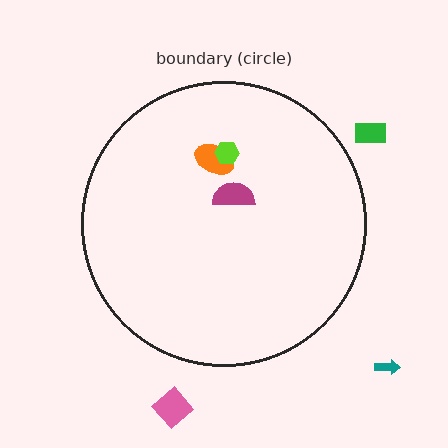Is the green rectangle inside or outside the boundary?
Outside.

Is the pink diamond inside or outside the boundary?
Outside.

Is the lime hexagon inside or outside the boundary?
Inside.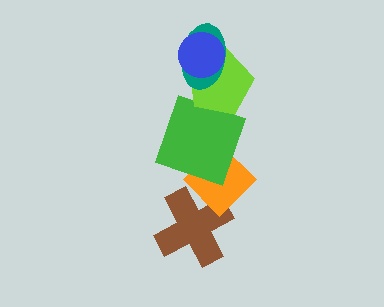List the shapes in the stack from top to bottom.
From top to bottom: the blue circle, the teal ellipse, the lime pentagon, the green square, the orange diamond, the brown cross.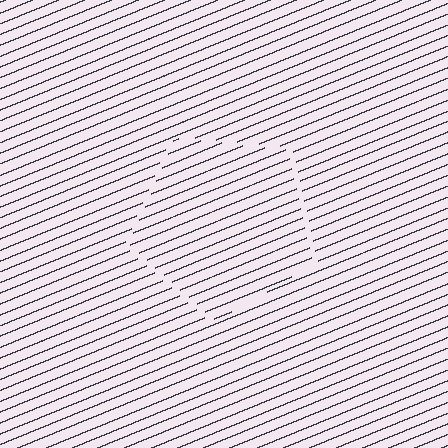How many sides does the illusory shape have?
5 sides — the line-ends trace a pentagon.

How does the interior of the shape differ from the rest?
The interior of the shape contains the same grating, shifted by half a period — the contour is defined by the phase discontinuity where line-ends from the inner and outer gratings abut.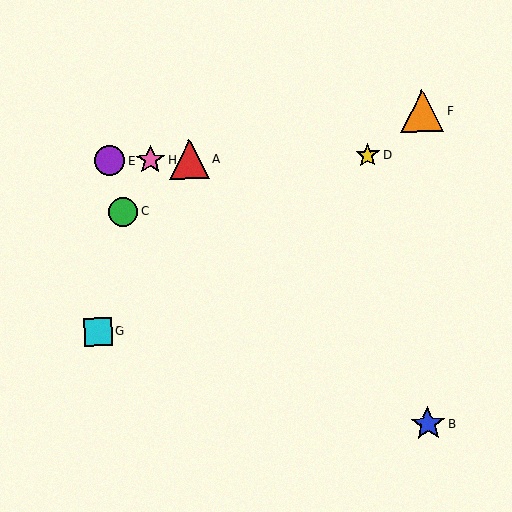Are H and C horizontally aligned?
No, H is at y≈160 and C is at y≈212.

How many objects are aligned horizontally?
4 objects (A, D, E, H) are aligned horizontally.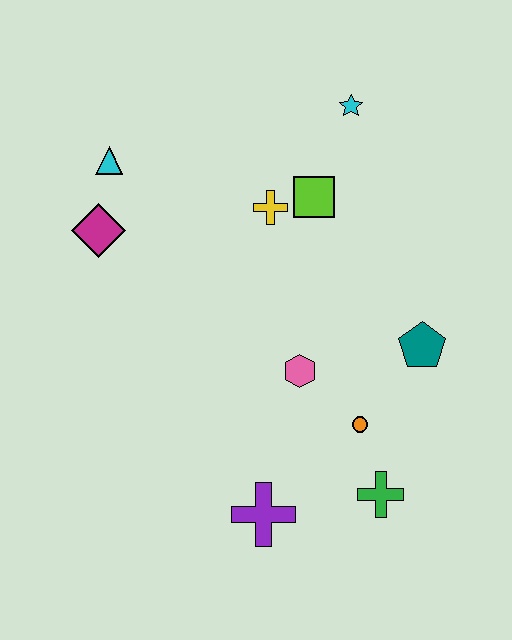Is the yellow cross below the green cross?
No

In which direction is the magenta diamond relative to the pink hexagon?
The magenta diamond is to the left of the pink hexagon.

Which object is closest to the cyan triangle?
The magenta diamond is closest to the cyan triangle.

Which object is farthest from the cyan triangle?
The green cross is farthest from the cyan triangle.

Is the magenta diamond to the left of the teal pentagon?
Yes